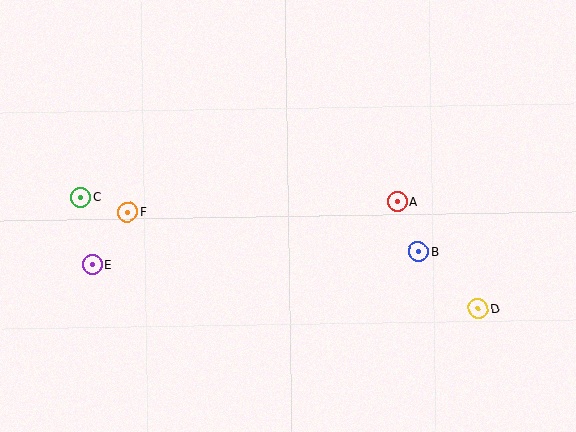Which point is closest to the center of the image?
Point A at (397, 202) is closest to the center.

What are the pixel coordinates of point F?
Point F is at (127, 212).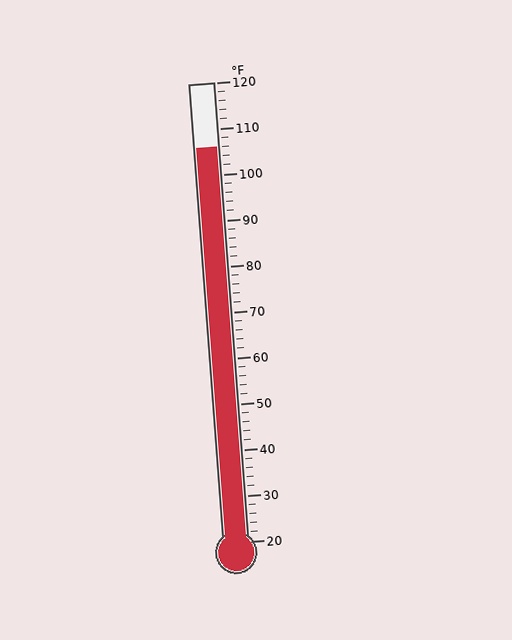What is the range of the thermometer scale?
The thermometer scale ranges from 20°F to 120°F.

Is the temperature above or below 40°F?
The temperature is above 40°F.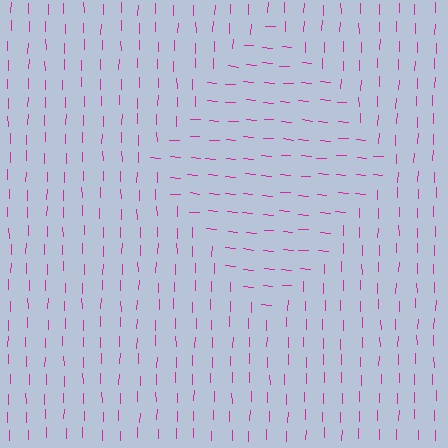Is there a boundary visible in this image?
Yes, there is a texture boundary formed by a change in line orientation.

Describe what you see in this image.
The image is filled with small magenta line segments. A diamond region in the image has lines oriented differently from the surrounding lines, creating a visible texture boundary.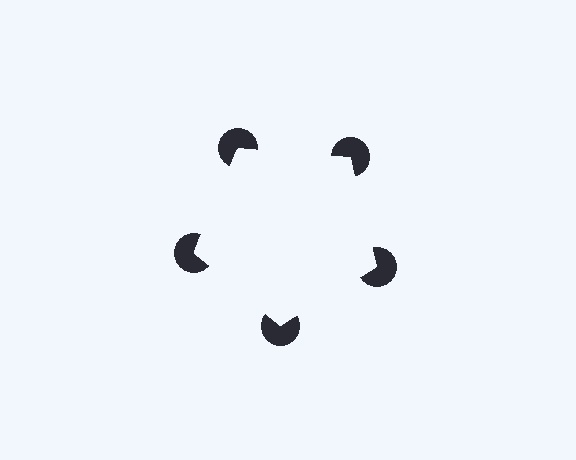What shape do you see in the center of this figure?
An illusory pentagon — its edges are inferred from the aligned wedge cuts in the pac-man discs, not physically drawn.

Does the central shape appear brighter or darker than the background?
It typically appears slightly brighter than the background, even though no actual brightness change is drawn.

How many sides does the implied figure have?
5 sides.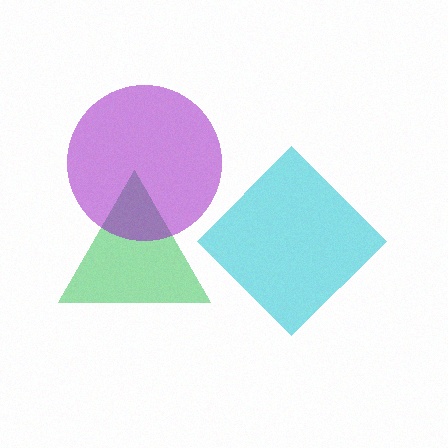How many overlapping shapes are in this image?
There are 3 overlapping shapes in the image.